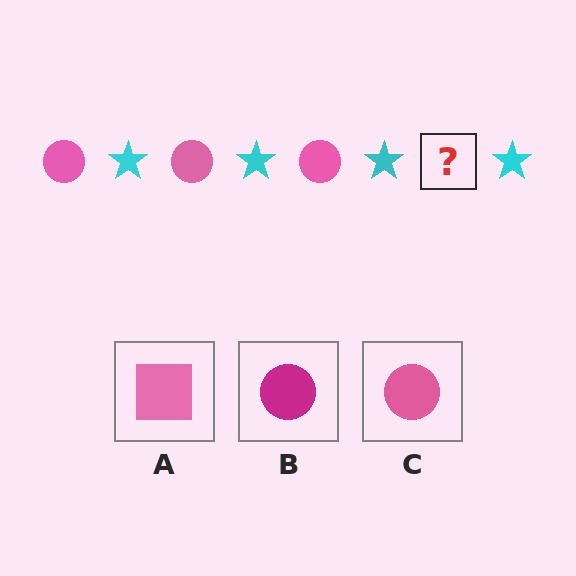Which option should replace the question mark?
Option C.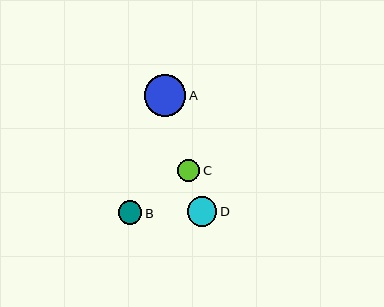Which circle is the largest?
Circle A is the largest with a size of approximately 41 pixels.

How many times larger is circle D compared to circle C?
Circle D is approximately 1.3 times the size of circle C.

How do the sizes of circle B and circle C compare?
Circle B and circle C are approximately the same size.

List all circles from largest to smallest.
From largest to smallest: A, D, B, C.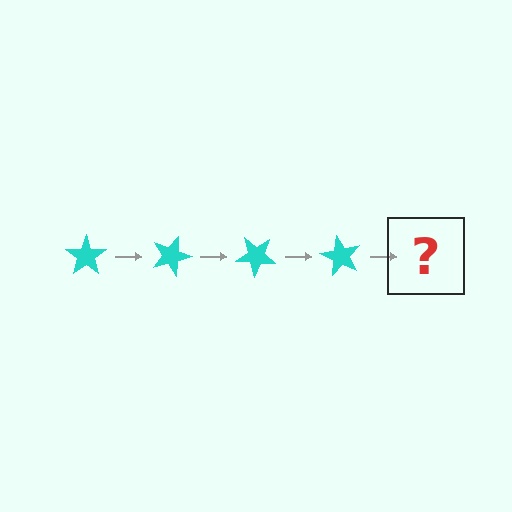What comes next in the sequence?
The next element should be a cyan star rotated 80 degrees.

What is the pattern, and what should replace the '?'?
The pattern is that the star rotates 20 degrees each step. The '?' should be a cyan star rotated 80 degrees.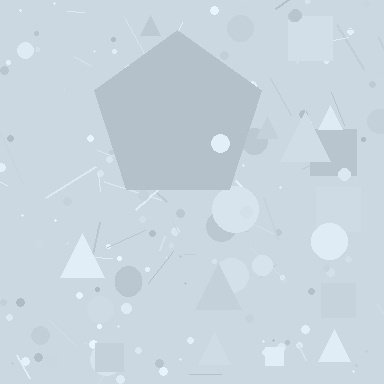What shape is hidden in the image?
A pentagon is hidden in the image.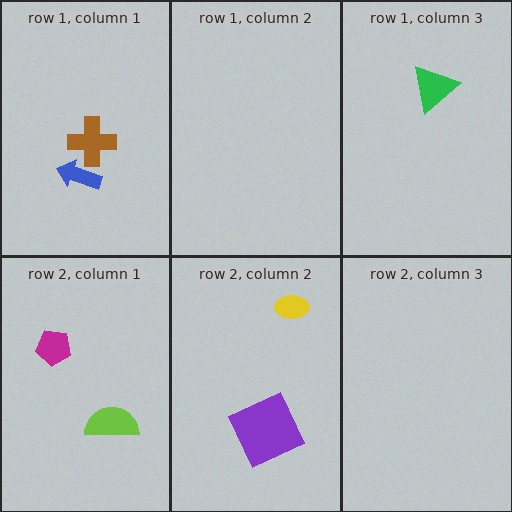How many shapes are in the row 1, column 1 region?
2.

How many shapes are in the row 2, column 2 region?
2.